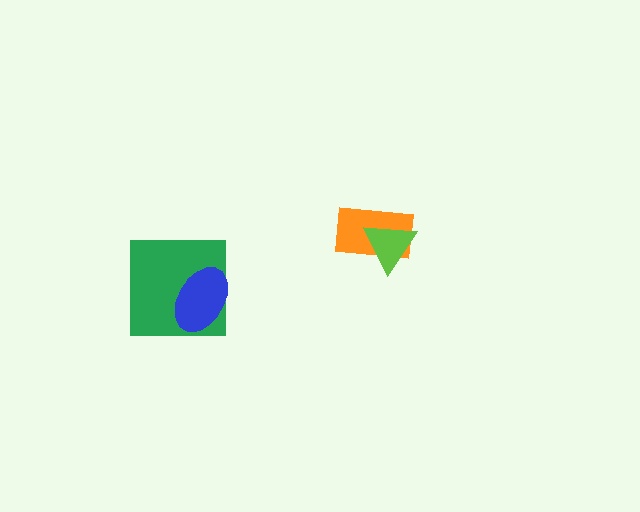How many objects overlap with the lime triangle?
1 object overlaps with the lime triangle.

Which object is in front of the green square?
The blue ellipse is in front of the green square.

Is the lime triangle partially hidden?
No, no other shape covers it.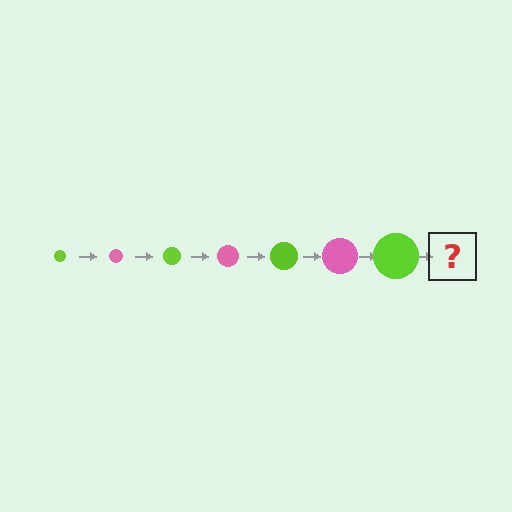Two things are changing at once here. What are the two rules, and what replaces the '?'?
The two rules are that the circle grows larger each step and the color cycles through lime and pink. The '?' should be a pink circle, larger than the previous one.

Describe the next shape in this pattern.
It should be a pink circle, larger than the previous one.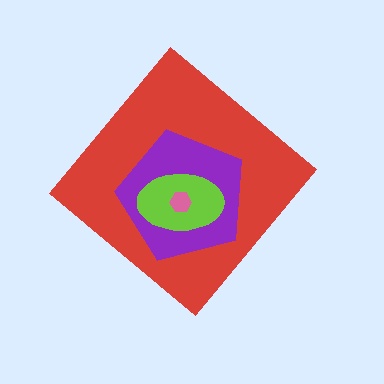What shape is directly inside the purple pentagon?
The lime ellipse.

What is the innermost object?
The pink hexagon.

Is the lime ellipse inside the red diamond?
Yes.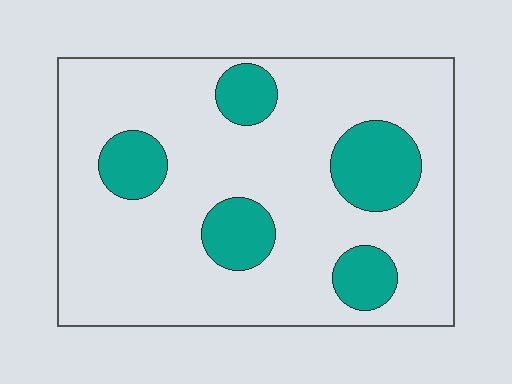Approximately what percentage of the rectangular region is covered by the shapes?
Approximately 20%.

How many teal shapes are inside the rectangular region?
5.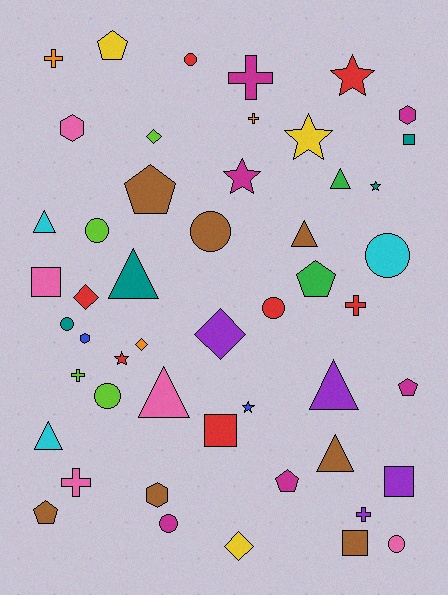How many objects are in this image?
There are 50 objects.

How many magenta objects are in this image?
There are 6 magenta objects.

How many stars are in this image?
There are 6 stars.